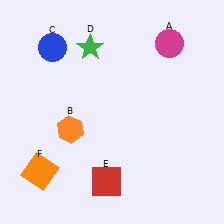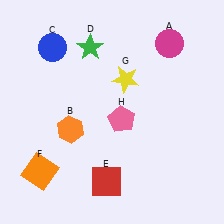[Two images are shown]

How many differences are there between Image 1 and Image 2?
There are 2 differences between the two images.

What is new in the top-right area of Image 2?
A yellow star (G) was added in the top-right area of Image 2.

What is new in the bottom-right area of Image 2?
A pink pentagon (H) was added in the bottom-right area of Image 2.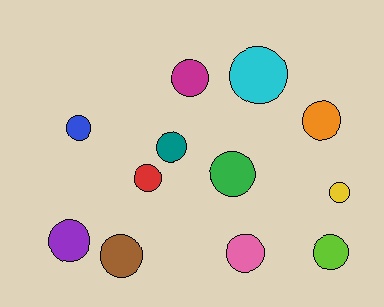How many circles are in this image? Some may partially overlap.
There are 12 circles.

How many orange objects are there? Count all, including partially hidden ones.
There is 1 orange object.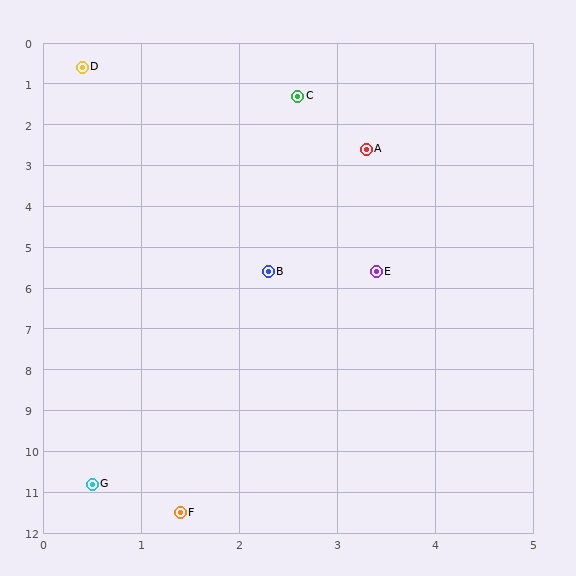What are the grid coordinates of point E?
Point E is at approximately (3.4, 5.6).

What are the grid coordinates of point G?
Point G is at approximately (0.5, 10.8).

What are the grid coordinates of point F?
Point F is at approximately (1.4, 11.5).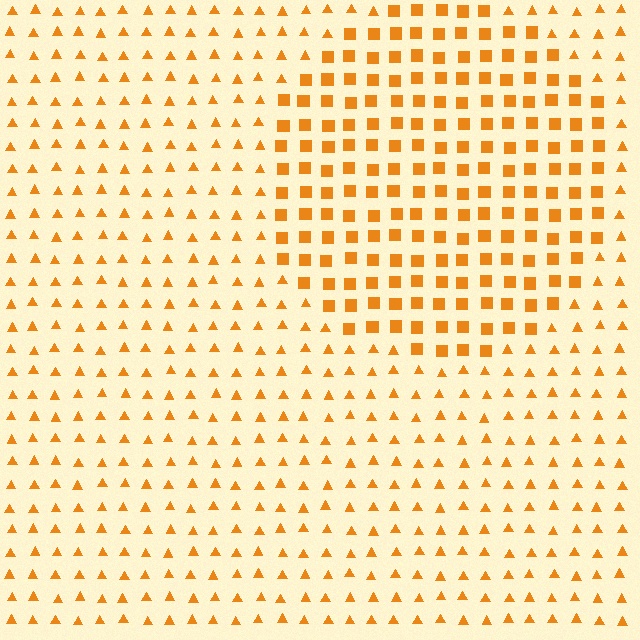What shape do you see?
I see a circle.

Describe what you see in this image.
The image is filled with small orange elements arranged in a uniform grid. A circle-shaped region contains squares, while the surrounding area contains triangles. The boundary is defined purely by the change in element shape.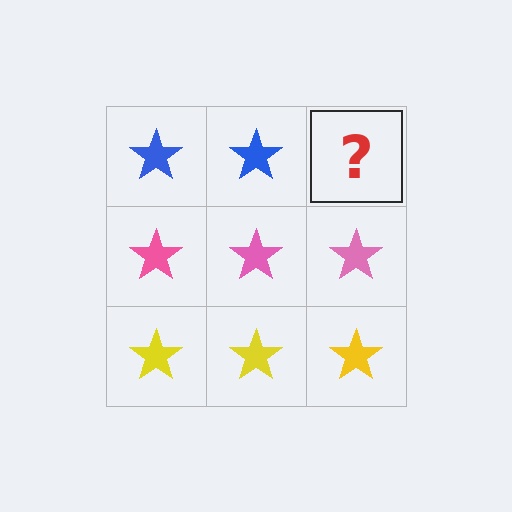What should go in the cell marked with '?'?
The missing cell should contain a blue star.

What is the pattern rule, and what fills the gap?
The rule is that each row has a consistent color. The gap should be filled with a blue star.